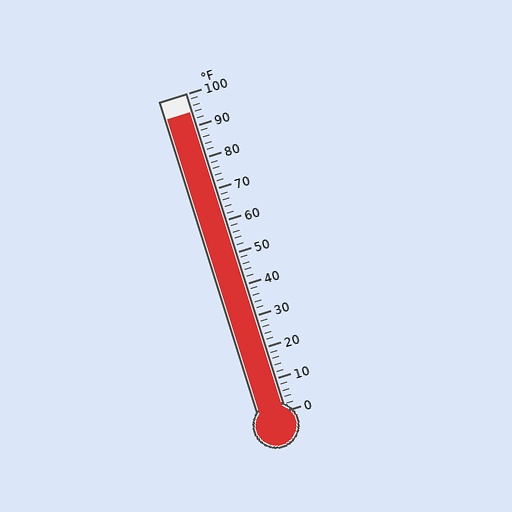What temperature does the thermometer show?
The thermometer shows approximately 94°F.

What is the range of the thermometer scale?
The thermometer scale ranges from 0°F to 100°F.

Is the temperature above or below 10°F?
The temperature is above 10°F.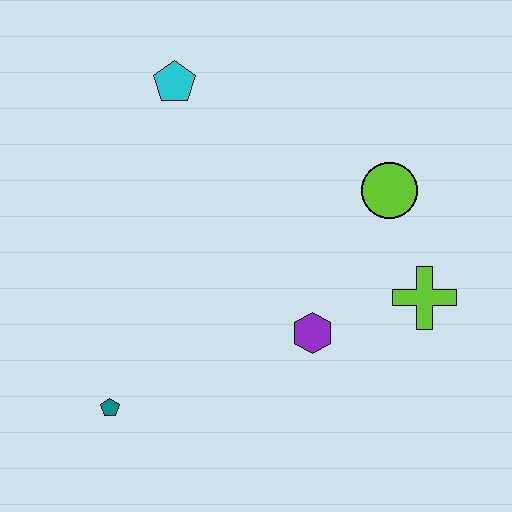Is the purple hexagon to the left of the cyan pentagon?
No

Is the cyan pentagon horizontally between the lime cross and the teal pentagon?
Yes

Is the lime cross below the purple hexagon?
No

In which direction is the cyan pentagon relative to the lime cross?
The cyan pentagon is to the left of the lime cross.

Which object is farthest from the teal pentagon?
The lime circle is farthest from the teal pentagon.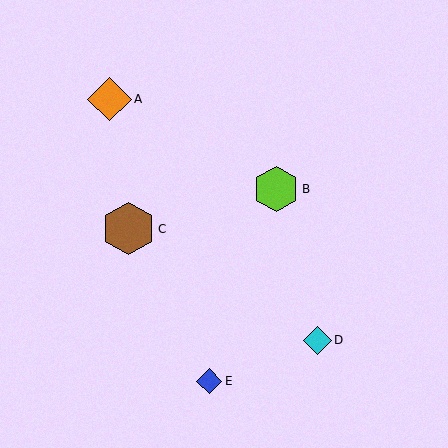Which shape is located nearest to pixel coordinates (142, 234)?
The brown hexagon (labeled C) at (129, 229) is nearest to that location.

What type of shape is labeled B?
Shape B is a lime hexagon.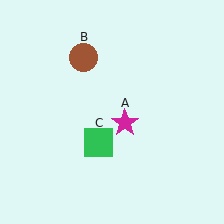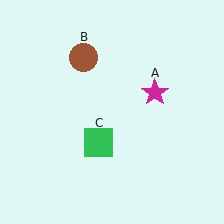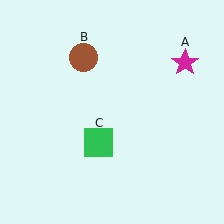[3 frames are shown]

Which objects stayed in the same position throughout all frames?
Brown circle (object B) and green square (object C) remained stationary.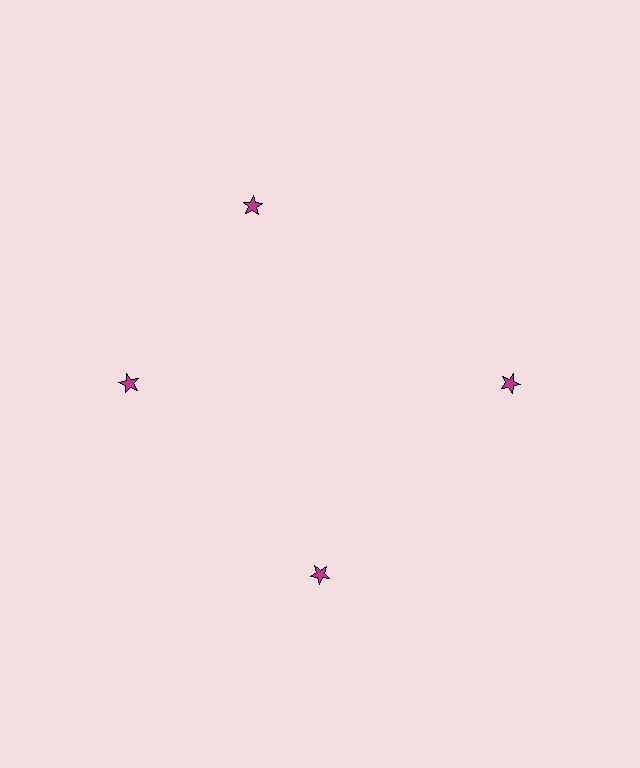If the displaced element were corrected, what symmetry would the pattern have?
It would have 4-fold rotational symmetry — the pattern would map onto itself every 90 degrees.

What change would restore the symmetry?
The symmetry would be restored by rotating it back into even spacing with its neighbors so that all 4 stars sit at equal angles and equal distance from the center.